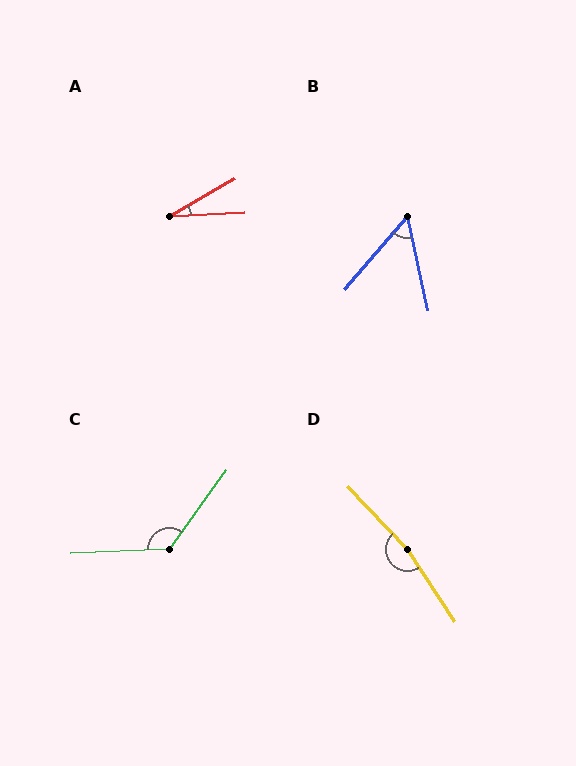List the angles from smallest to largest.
A (27°), B (53°), C (128°), D (170°).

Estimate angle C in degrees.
Approximately 128 degrees.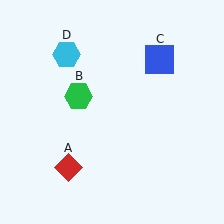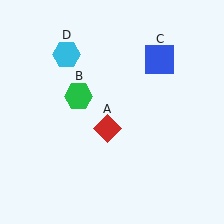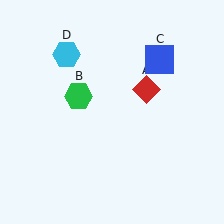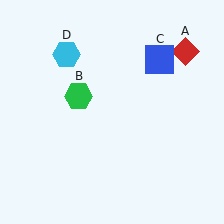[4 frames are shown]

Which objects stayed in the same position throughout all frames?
Green hexagon (object B) and blue square (object C) and cyan hexagon (object D) remained stationary.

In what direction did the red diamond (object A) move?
The red diamond (object A) moved up and to the right.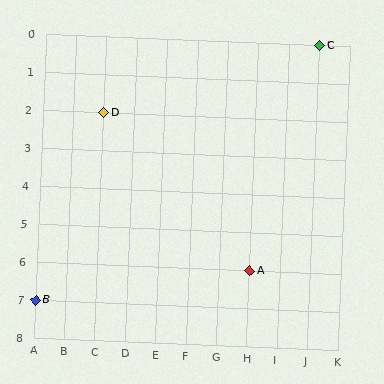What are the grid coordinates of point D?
Point D is at grid coordinates (C, 2).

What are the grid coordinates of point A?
Point A is at grid coordinates (H, 6).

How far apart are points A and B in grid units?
Points A and B are 7 columns and 1 row apart (about 7.1 grid units diagonally).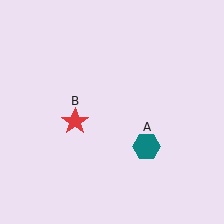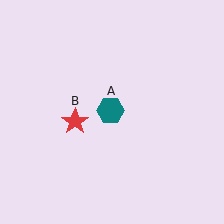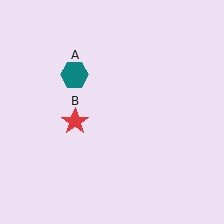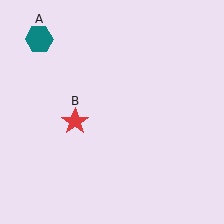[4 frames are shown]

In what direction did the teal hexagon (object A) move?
The teal hexagon (object A) moved up and to the left.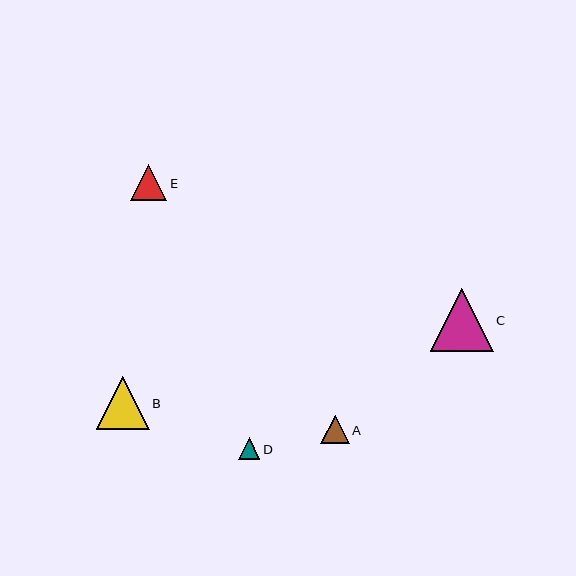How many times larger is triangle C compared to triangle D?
Triangle C is approximately 2.9 times the size of triangle D.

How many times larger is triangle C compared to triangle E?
Triangle C is approximately 1.7 times the size of triangle E.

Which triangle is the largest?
Triangle C is the largest with a size of approximately 63 pixels.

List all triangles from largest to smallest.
From largest to smallest: C, B, E, A, D.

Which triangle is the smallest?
Triangle D is the smallest with a size of approximately 22 pixels.